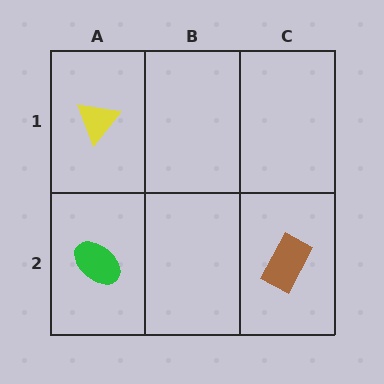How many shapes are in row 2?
2 shapes.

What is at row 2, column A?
A green ellipse.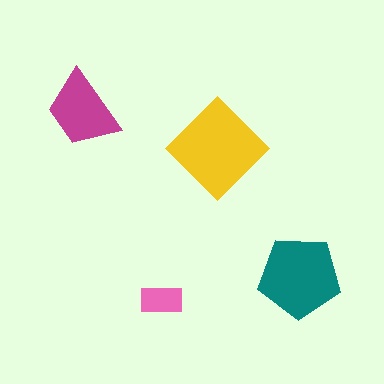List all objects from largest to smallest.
The yellow diamond, the teal pentagon, the magenta trapezoid, the pink rectangle.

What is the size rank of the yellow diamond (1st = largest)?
1st.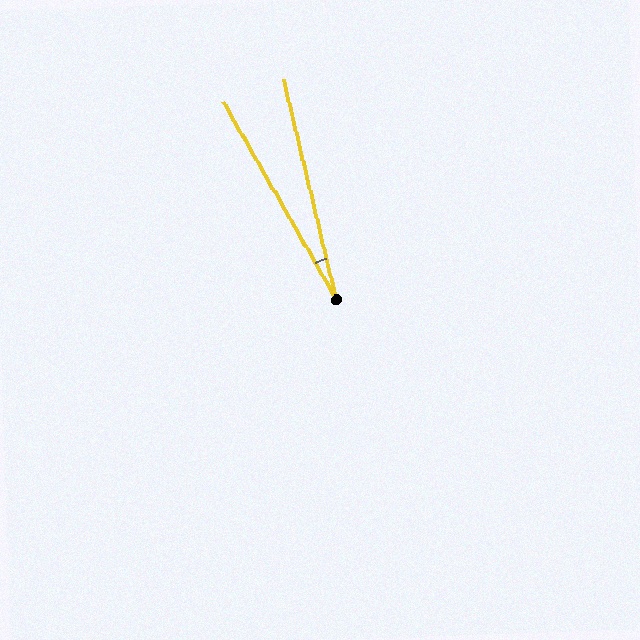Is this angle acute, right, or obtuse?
It is acute.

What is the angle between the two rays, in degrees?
Approximately 16 degrees.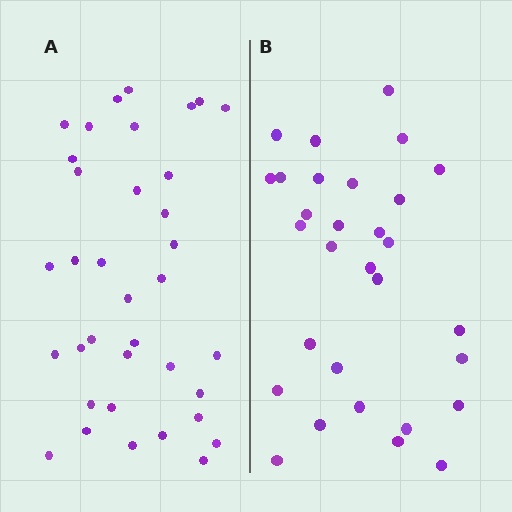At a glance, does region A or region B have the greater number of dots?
Region A (the left region) has more dots.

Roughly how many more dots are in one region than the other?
Region A has about 6 more dots than region B.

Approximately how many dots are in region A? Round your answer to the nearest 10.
About 40 dots. (The exact count is 36, which rounds to 40.)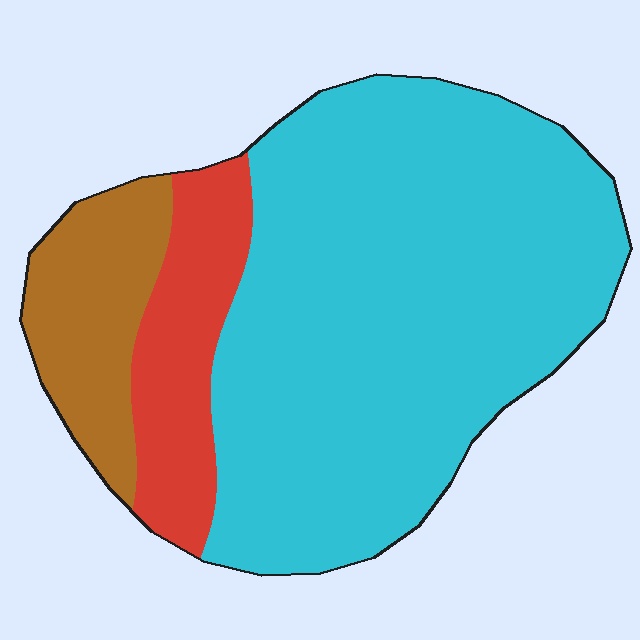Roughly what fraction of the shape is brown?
Brown covers 14% of the shape.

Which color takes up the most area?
Cyan, at roughly 70%.